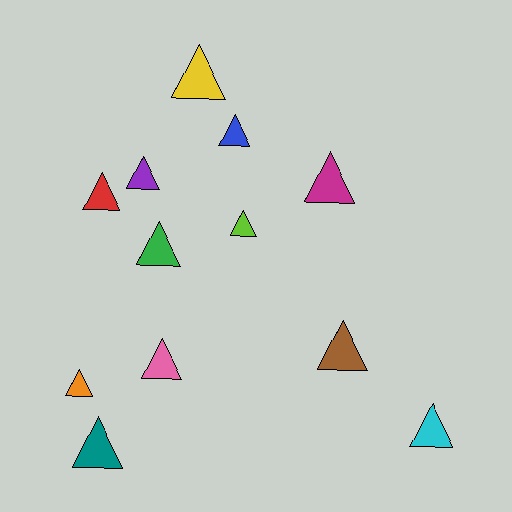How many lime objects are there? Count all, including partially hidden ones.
There is 1 lime object.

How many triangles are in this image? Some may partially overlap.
There are 12 triangles.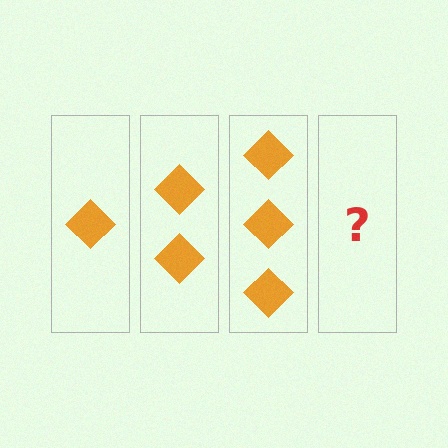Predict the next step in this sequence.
The next step is 4 diamonds.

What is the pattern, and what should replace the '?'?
The pattern is that each step adds one more diamond. The '?' should be 4 diamonds.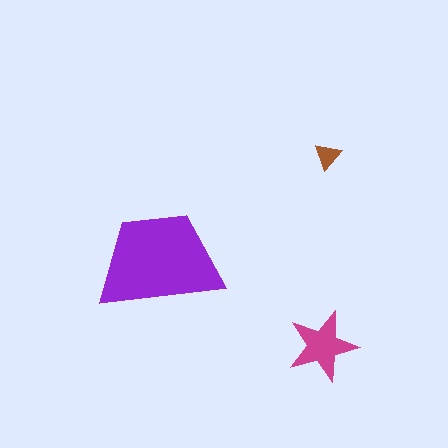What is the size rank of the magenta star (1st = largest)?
2nd.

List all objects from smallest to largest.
The brown triangle, the magenta star, the purple trapezoid.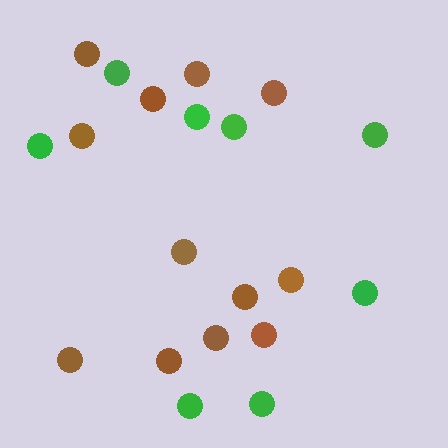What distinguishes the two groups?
There are 2 groups: one group of brown circles (12) and one group of green circles (8).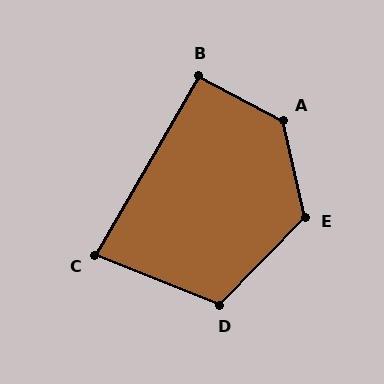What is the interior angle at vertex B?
Approximately 93 degrees (approximately right).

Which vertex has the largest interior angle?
A, at approximately 130 degrees.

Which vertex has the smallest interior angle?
C, at approximately 82 degrees.